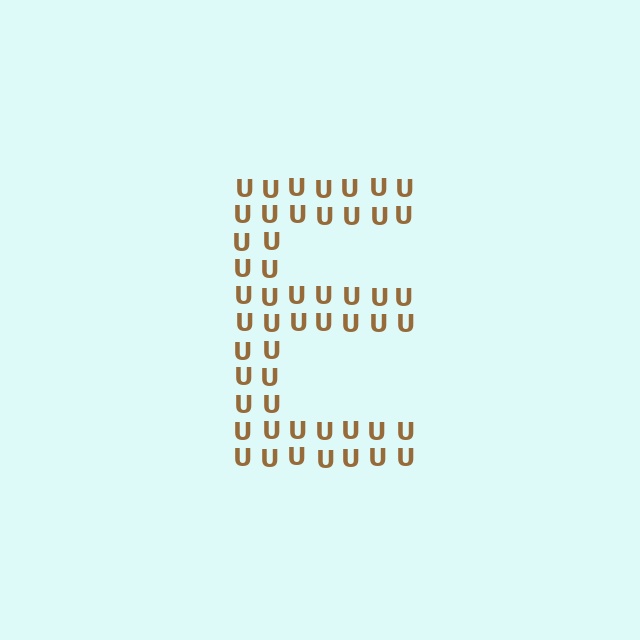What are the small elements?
The small elements are letter U's.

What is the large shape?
The large shape is the letter E.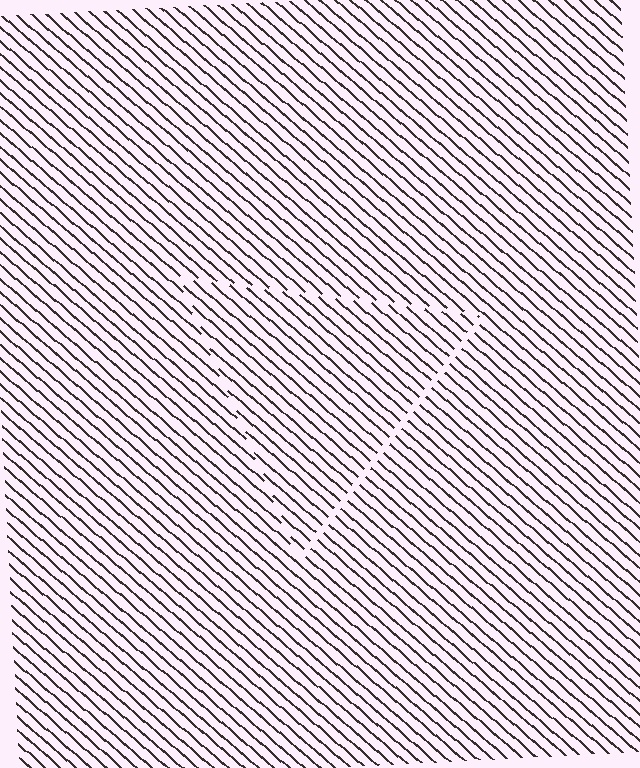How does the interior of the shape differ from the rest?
The interior of the shape contains the same grating, shifted by half a period — the contour is defined by the phase discontinuity where line-ends from the inner and outer gratings abut.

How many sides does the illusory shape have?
3 sides — the line-ends trace a triangle.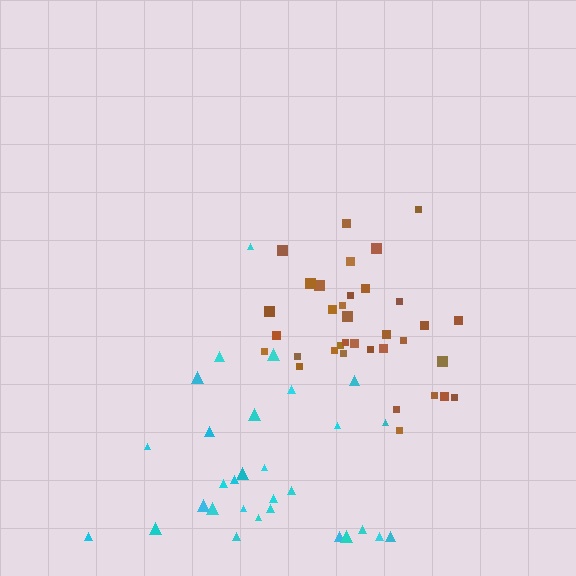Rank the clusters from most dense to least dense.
brown, cyan.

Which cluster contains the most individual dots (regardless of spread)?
Brown (35).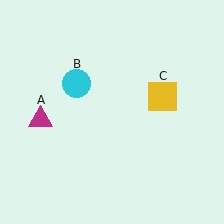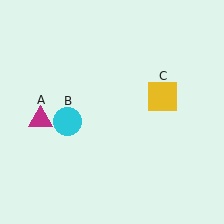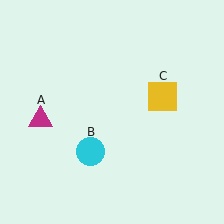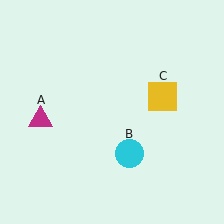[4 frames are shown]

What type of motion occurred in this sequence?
The cyan circle (object B) rotated counterclockwise around the center of the scene.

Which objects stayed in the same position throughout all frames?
Magenta triangle (object A) and yellow square (object C) remained stationary.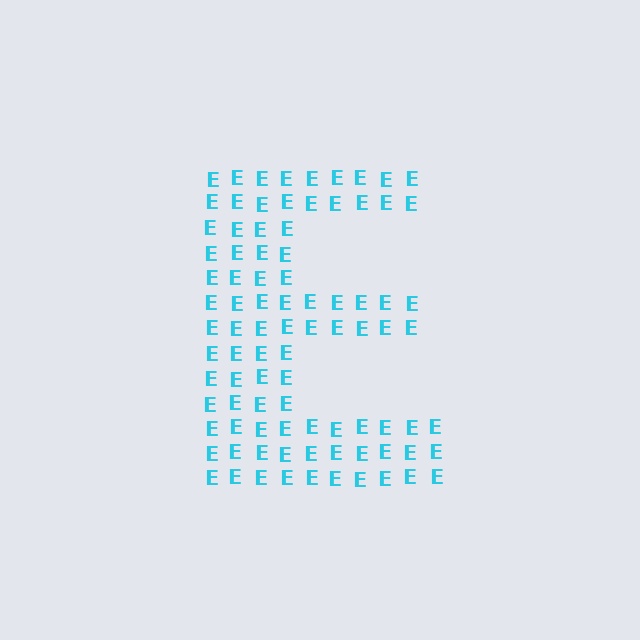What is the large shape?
The large shape is the letter E.